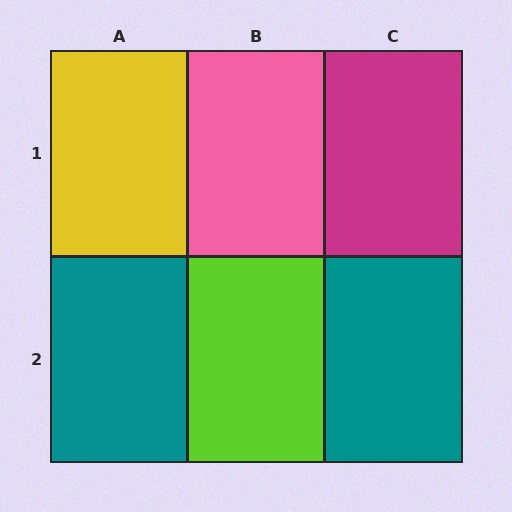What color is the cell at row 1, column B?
Pink.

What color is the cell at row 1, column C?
Magenta.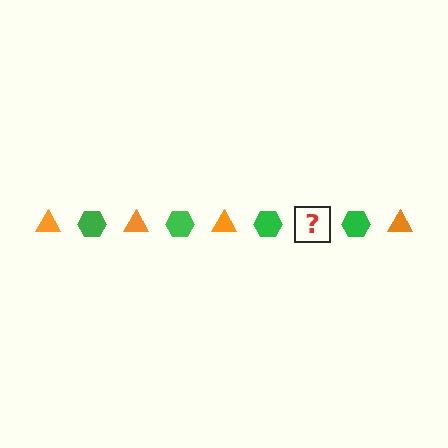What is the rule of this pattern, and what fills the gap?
The rule is that the pattern alternates between orange triangle and green hexagon. The gap should be filled with an orange triangle.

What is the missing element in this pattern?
The missing element is an orange triangle.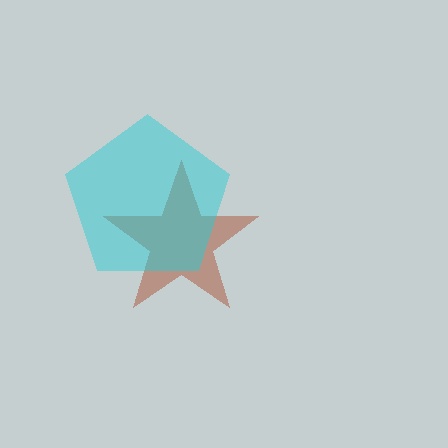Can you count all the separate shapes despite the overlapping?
Yes, there are 2 separate shapes.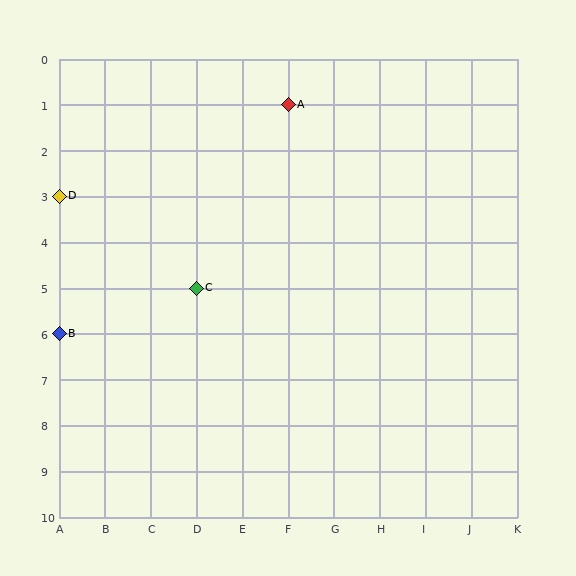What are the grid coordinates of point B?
Point B is at grid coordinates (A, 6).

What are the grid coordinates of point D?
Point D is at grid coordinates (A, 3).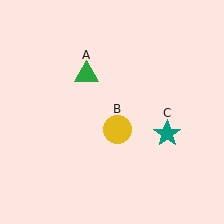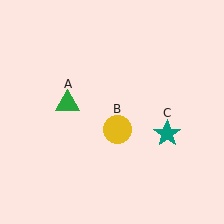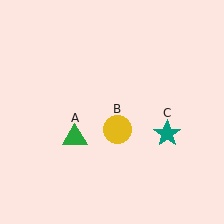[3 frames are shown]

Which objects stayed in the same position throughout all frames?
Yellow circle (object B) and teal star (object C) remained stationary.